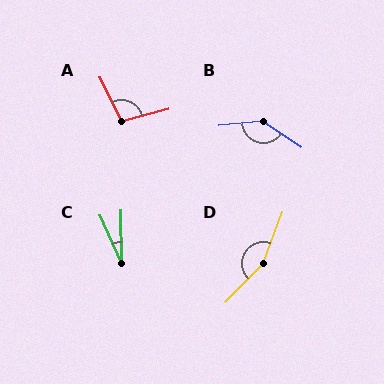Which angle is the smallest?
C, at approximately 24 degrees.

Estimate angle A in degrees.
Approximately 101 degrees.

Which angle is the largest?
D, at approximately 156 degrees.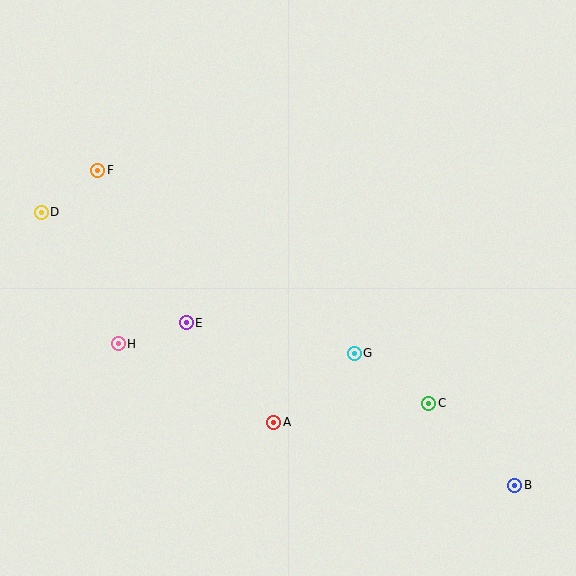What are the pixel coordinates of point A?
Point A is at (274, 422).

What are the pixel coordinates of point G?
Point G is at (354, 353).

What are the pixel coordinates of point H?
Point H is at (118, 344).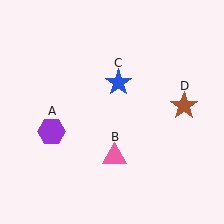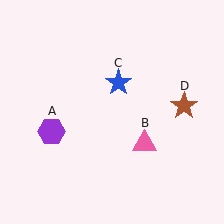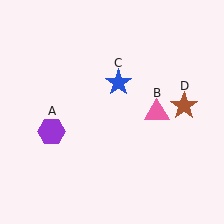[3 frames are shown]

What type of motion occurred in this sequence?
The pink triangle (object B) rotated counterclockwise around the center of the scene.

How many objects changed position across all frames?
1 object changed position: pink triangle (object B).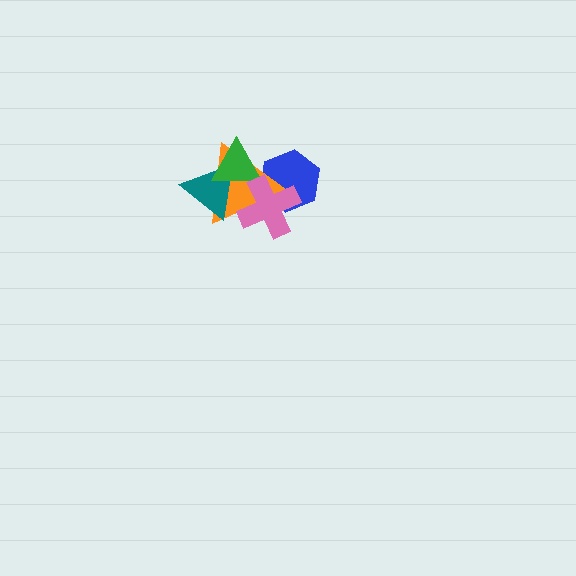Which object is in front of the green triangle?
The pink cross is in front of the green triangle.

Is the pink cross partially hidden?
No, no other shape covers it.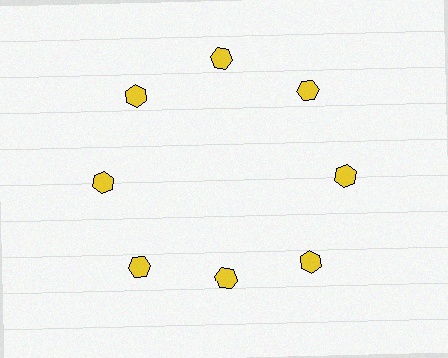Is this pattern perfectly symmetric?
No. The 8 yellow hexagons are arranged in a ring, but one element near the 6 o'clock position is pulled inward toward the center, breaking the 8-fold rotational symmetry.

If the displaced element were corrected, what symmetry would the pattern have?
It would have 8-fold rotational symmetry — the pattern would map onto itself every 45 degrees.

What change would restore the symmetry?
The symmetry would be restored by moving it outward, back onto the ring so that all 8 hexagons sit at equal angles and equal distance from the center.